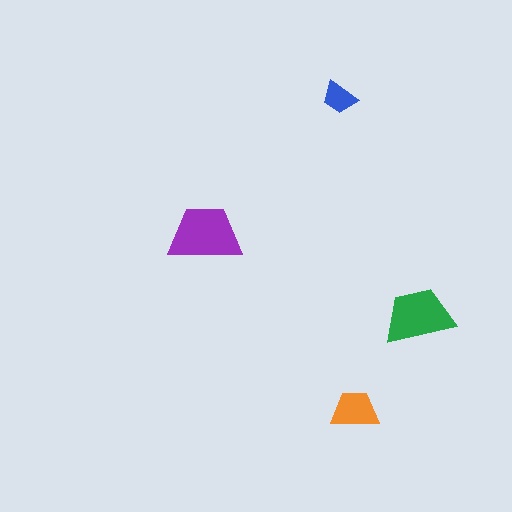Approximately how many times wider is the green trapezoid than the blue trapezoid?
About 2 times wider.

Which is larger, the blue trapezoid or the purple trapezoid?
The purple one.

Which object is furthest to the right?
The green trapezoid is rightmost.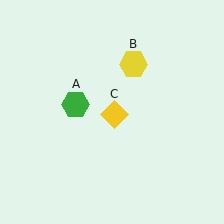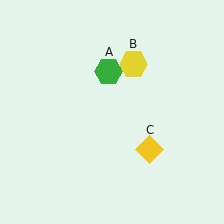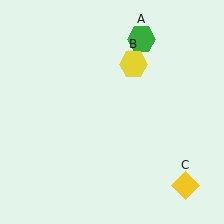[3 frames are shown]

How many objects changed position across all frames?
2 objects changed position: green hexagon (object A), yellow diamond (object C).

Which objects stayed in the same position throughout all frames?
Yellow hexagon (object B) remained stationary.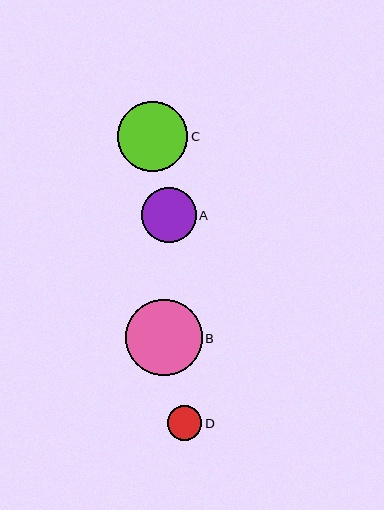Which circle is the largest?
Circle B is the largest with a size of approximately 76 pixels.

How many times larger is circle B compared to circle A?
Circle B is approximately 1.4 times the size of circle A.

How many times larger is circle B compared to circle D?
Circle B is approximately 2.2 times the size of circle D.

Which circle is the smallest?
Circle D is the smallest with a size of approximately 35 pixels.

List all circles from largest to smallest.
From largest to smallest: B, C, A, D.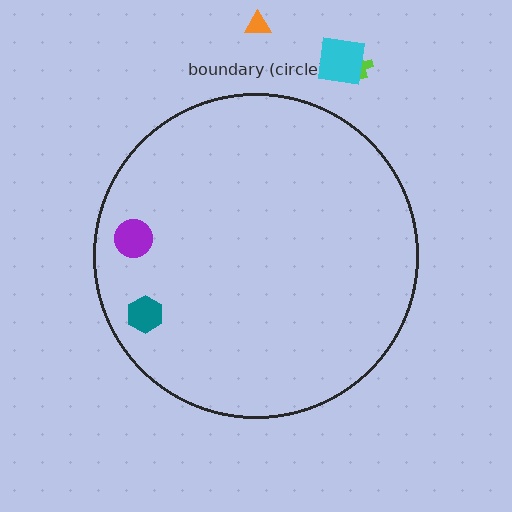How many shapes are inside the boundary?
2 inside, 3 outside.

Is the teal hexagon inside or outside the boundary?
Inside.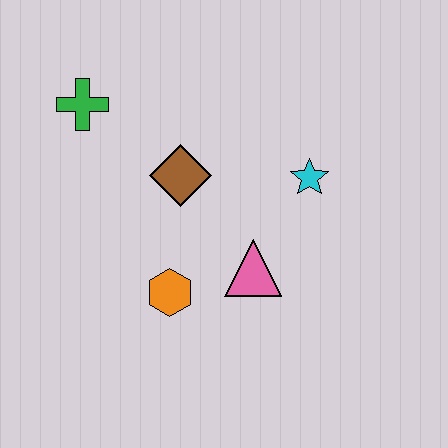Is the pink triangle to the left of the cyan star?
Yes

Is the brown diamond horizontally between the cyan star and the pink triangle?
No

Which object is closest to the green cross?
The brown diamond is closest to the green cross.